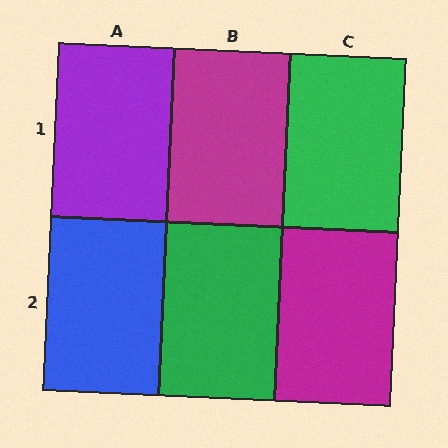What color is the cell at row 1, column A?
Purple.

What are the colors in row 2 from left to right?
Blue, green, magenta.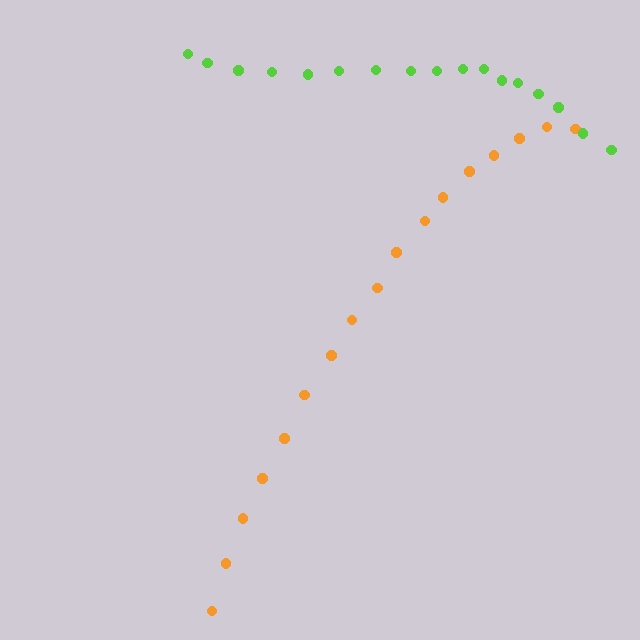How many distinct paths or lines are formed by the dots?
There are 2 distinct paths.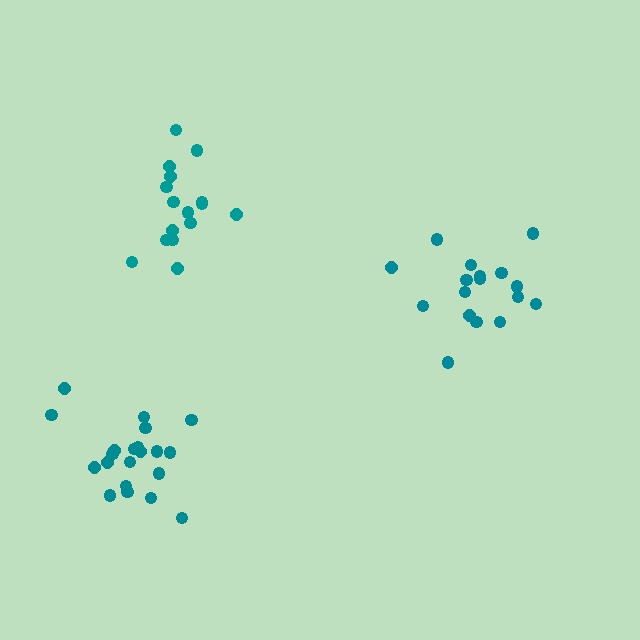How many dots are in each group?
Group 1: 16 dots, Group 2: 17 dots, Group 3: 21 dots (54 total).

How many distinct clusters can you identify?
There are 3 distinct clusters.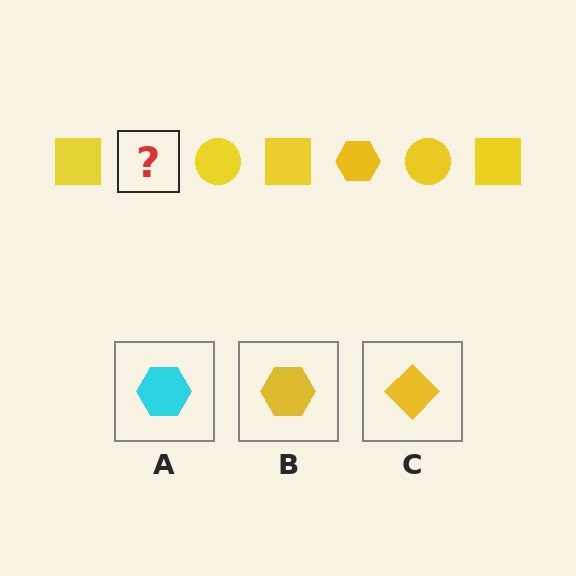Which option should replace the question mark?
Option B.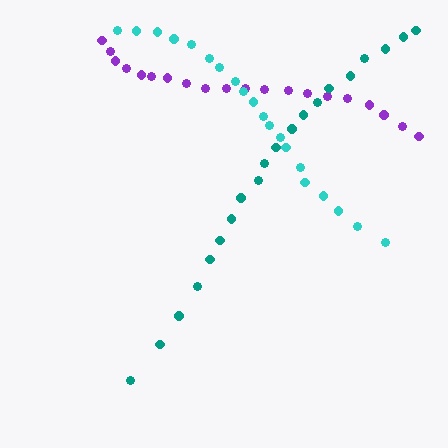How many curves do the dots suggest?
There are 3 distinct paths.